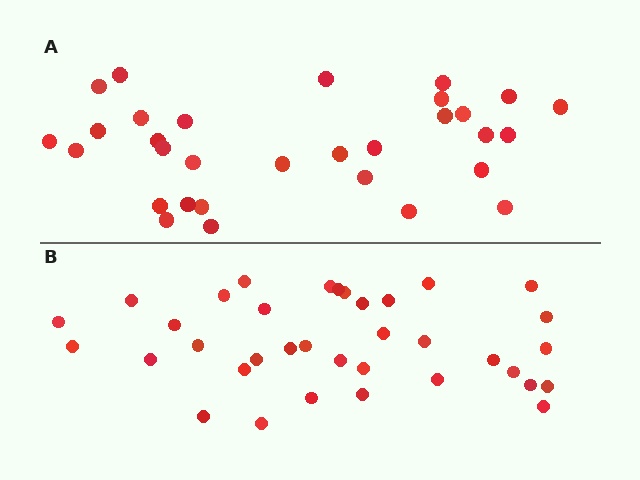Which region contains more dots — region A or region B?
Region B (the bottom region) has more dots.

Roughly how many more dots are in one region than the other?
Region B has about 5 more dots than region A.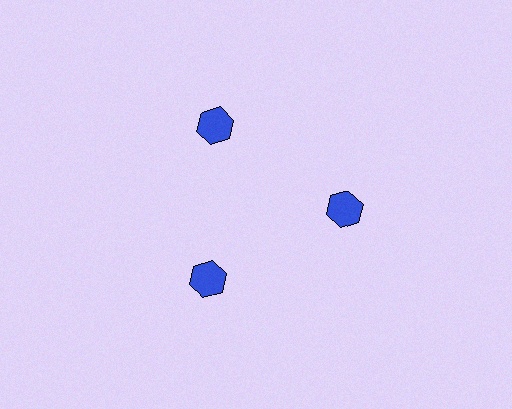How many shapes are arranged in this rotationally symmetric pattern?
There are 3 shapes, arranged in 3 groups of 1.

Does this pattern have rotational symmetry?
Yes, this pattern has 3-fold rotational symmetry. It looks the same after rotating 120 degrees around the center.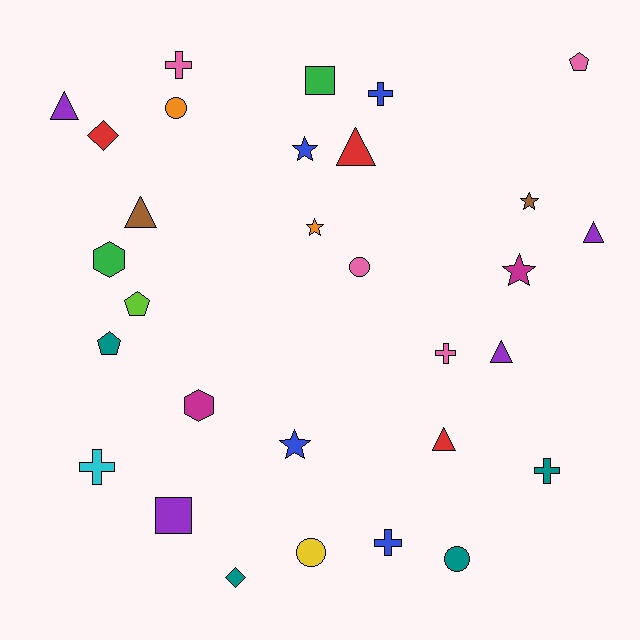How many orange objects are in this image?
There are 2 orange objects.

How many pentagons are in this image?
There are 3 pentagons.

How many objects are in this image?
There are 30 objects.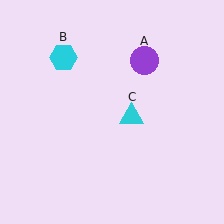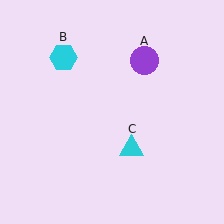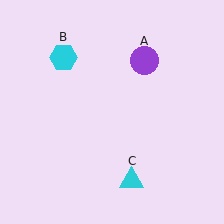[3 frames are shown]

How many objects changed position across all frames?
1 object changed position: cyan triangle (object C).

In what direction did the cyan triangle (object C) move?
The cyan triangle (object C) moved down.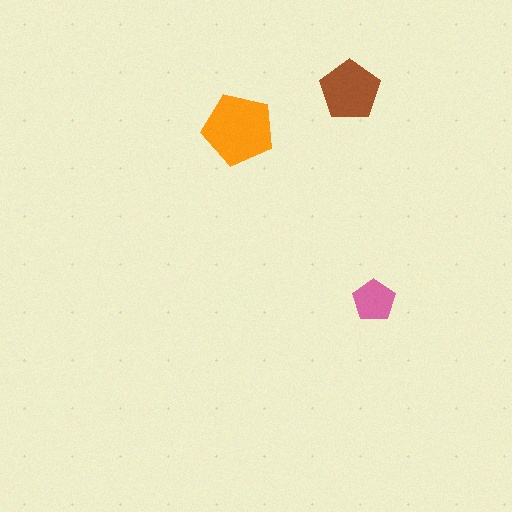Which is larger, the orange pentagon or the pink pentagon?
The orange one.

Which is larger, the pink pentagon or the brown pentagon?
The brown one.